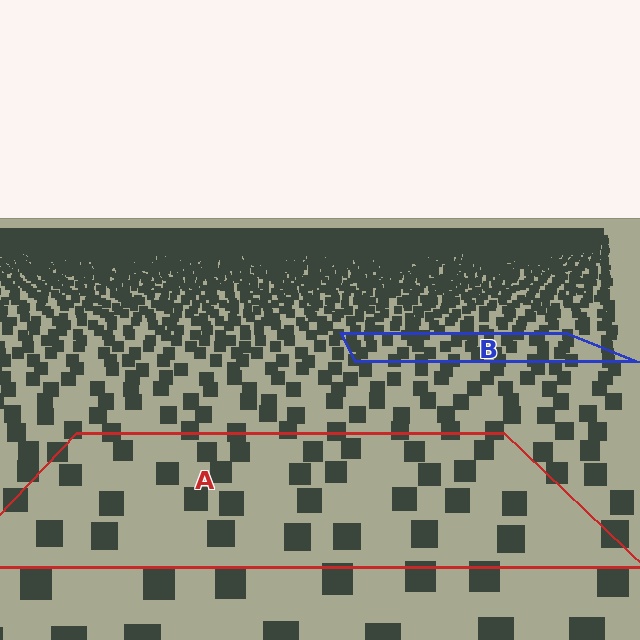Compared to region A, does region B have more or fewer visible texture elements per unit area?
Region B has more texture elements per unit area — they are packed more densely because it is farther away.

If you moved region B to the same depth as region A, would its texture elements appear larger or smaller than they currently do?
They would appear larger. At a closer depth, the same texture elements are projected at a bigger on-screen size.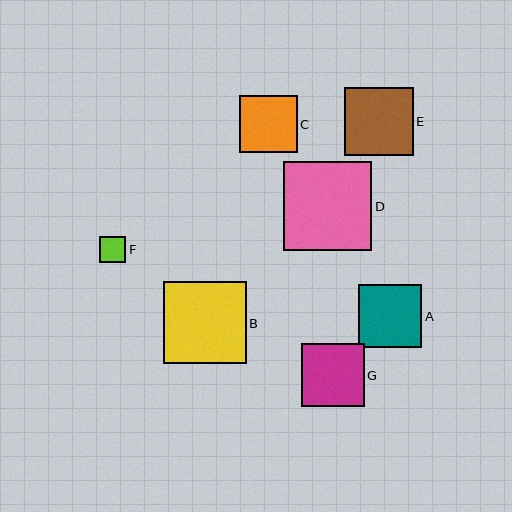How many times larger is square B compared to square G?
Square B is approximately 1.3 times the size of square G.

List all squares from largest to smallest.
From largest to smallest: D, B, E, A, G, C, F.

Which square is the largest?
Square D is the largest with a size of approximately 88 pixels.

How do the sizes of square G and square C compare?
Square G and square C are approximately the same size.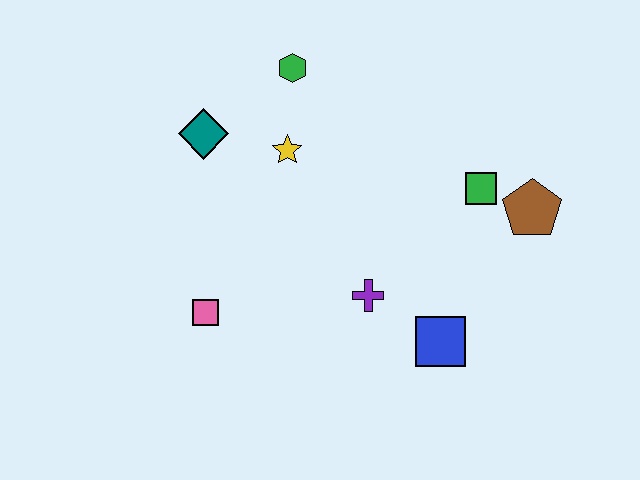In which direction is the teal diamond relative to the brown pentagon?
The teal diamond is to the left of the brown pentagon.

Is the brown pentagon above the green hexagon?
No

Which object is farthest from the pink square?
The brown pentagon is farthest from the pink square.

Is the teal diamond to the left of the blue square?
Yes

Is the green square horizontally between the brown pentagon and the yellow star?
Yes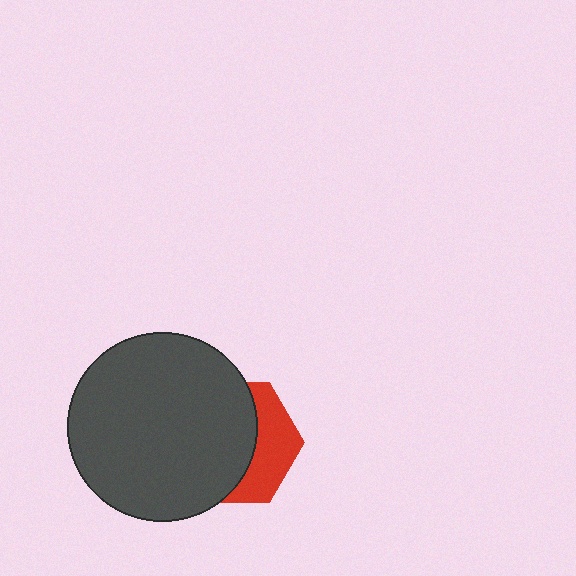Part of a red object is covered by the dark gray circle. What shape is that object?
It is a hexagon.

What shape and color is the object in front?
The object in front is a dark gray circle.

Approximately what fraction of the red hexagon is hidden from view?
Roughly 63% of the red hexagon is hidden behind the dark gray circle.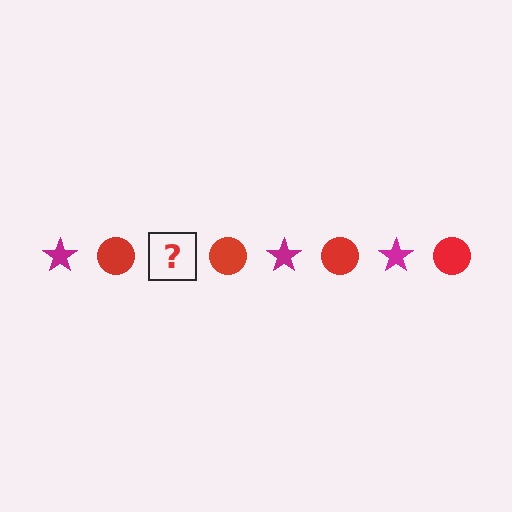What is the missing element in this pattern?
The missing element is a magenta star.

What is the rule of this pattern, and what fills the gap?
The rule is that the pattern alternates between magenta star and red circle. The gap should be filled with a magenta star.